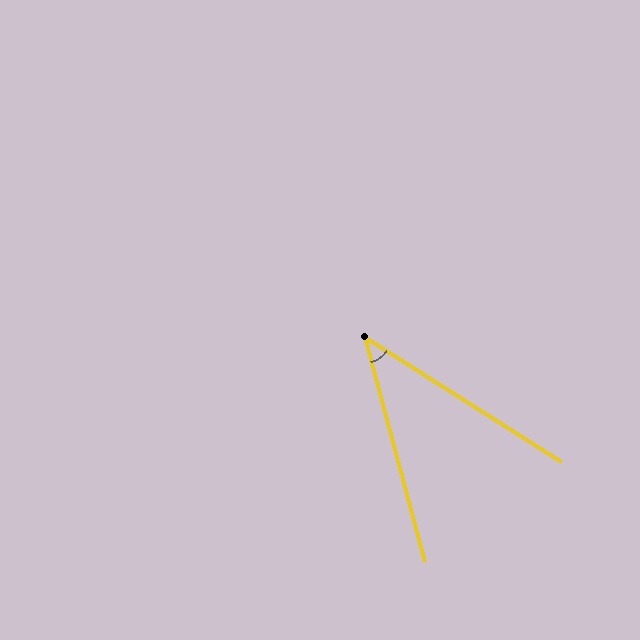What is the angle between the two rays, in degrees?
Approximately 42 degrees.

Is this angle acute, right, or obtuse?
It is acute.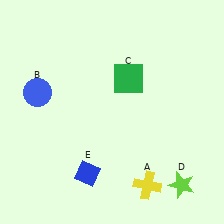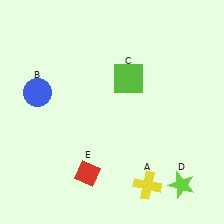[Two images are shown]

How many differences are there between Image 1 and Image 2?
There are 2 differences between the two images.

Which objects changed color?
C changed from green to lime. E changed from blue to red.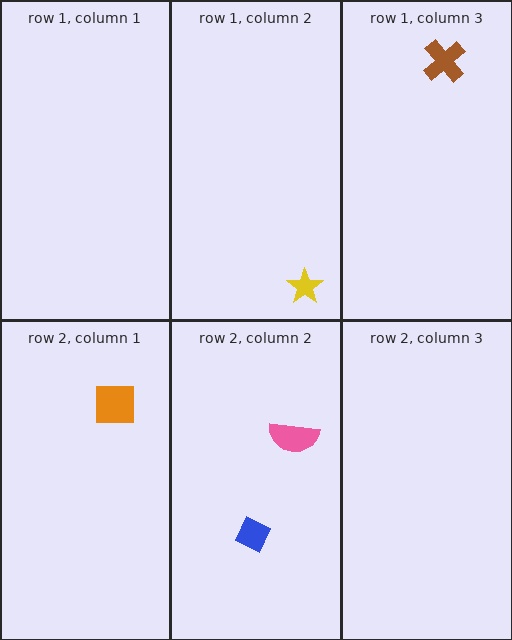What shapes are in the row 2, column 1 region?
The orange square.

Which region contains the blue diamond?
The row 2, column 2 region.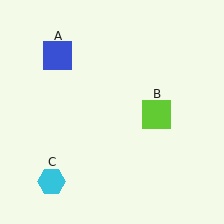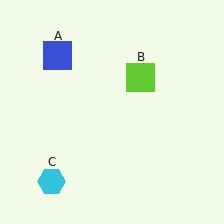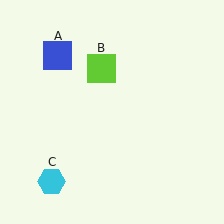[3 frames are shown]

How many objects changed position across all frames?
1 object changed position: lime square (object B).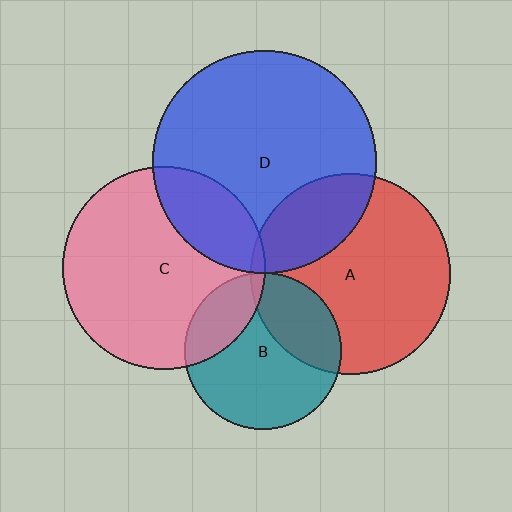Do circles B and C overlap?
Yes.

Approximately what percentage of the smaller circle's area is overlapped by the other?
Approximately 20%.